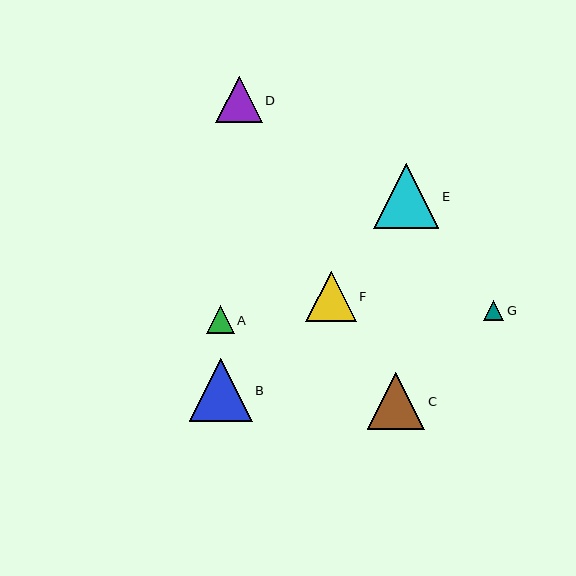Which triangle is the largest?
Triangle E is the largest with a size of approximately 65 pixels.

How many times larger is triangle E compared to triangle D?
Triangle E is approximately 1.4 times the size of triangle D.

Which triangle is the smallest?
Triangle G is the smallest with a size of approximately 20 pixels.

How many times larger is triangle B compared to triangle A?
Triangle B is approximately 2.3 times the size of triangle A.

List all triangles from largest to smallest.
From largest to smallest: E, B, C, F, D, A, G.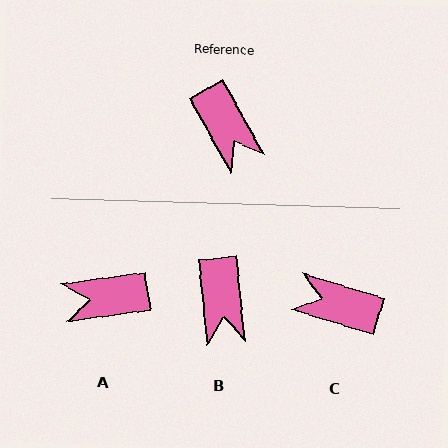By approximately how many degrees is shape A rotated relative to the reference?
Approximately 111 degrees clockwise.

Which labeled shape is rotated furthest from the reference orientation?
C, about 136 degrees away.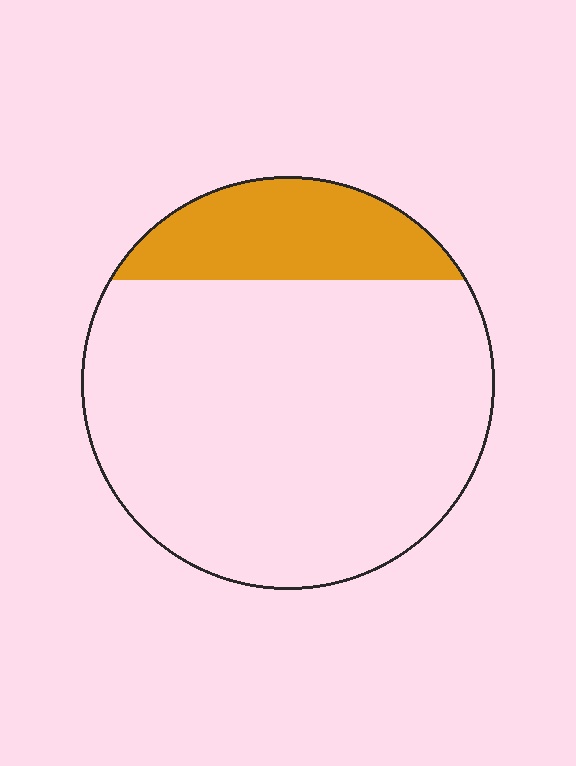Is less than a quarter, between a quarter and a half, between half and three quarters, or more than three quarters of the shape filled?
Less than a quarter.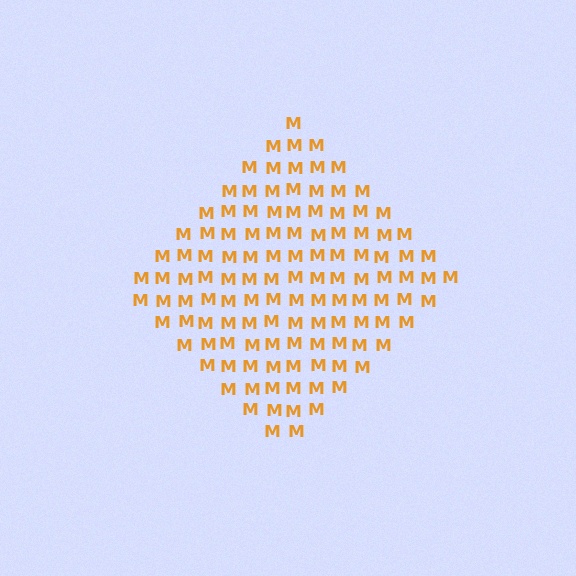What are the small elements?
The small elements are letter M's.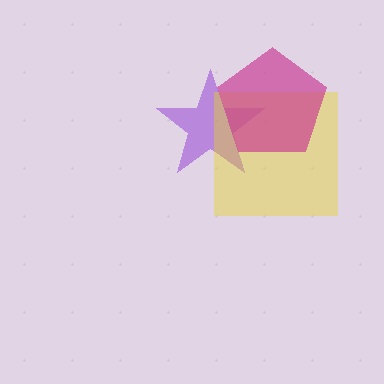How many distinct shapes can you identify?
There are 3 distinct shapes: a purple star, a yellow square, a magenta pentagon.